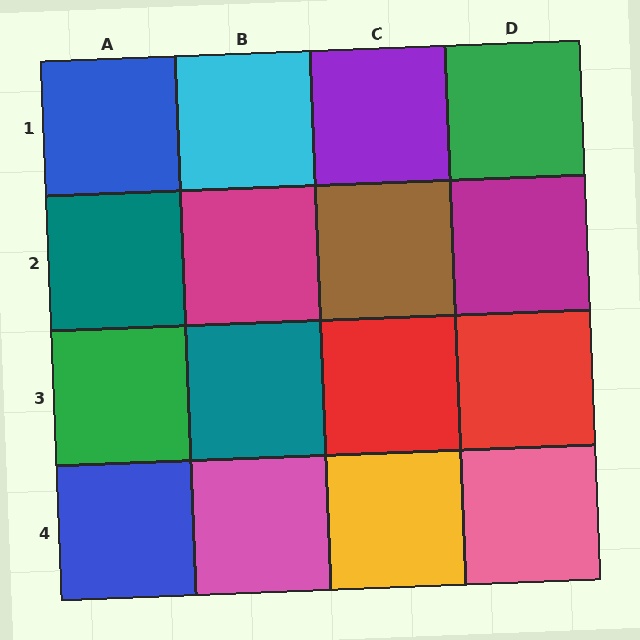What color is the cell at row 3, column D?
Red.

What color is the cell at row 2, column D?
Magenta.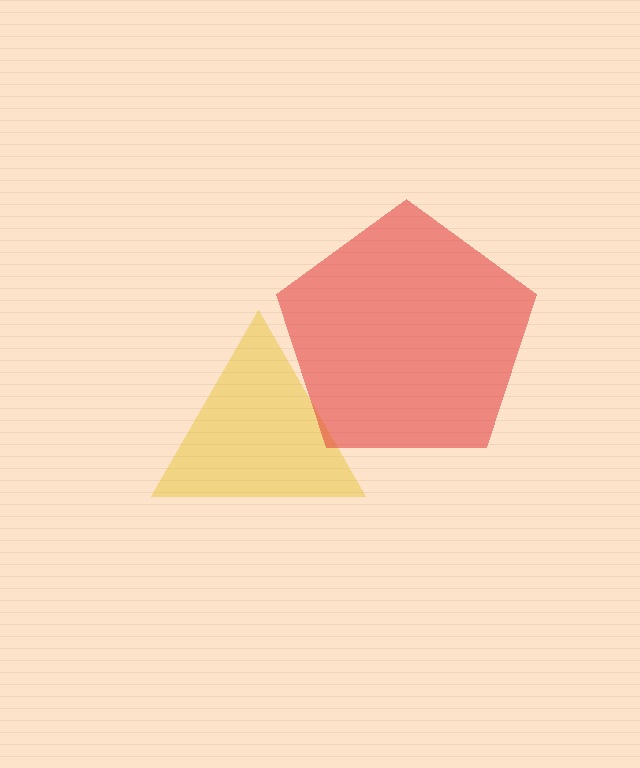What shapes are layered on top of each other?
The layered shapes are: a yellow triangle, a red pentagon.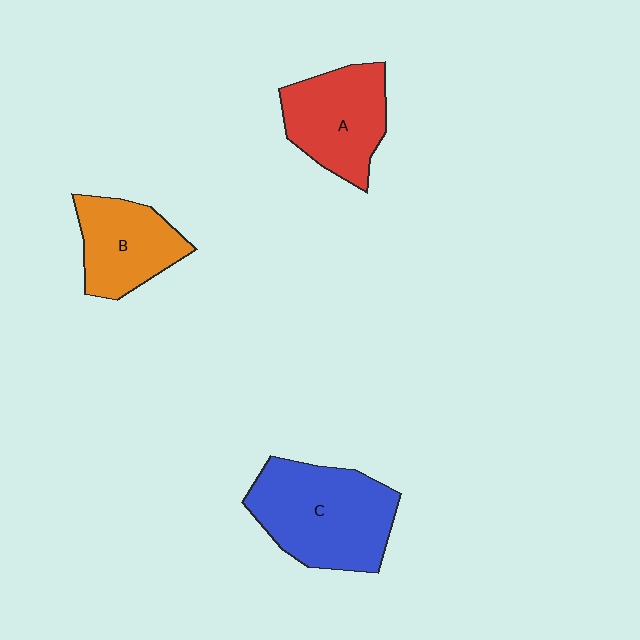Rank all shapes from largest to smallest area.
From largest to smallest: C (blue), A (red), B (orange).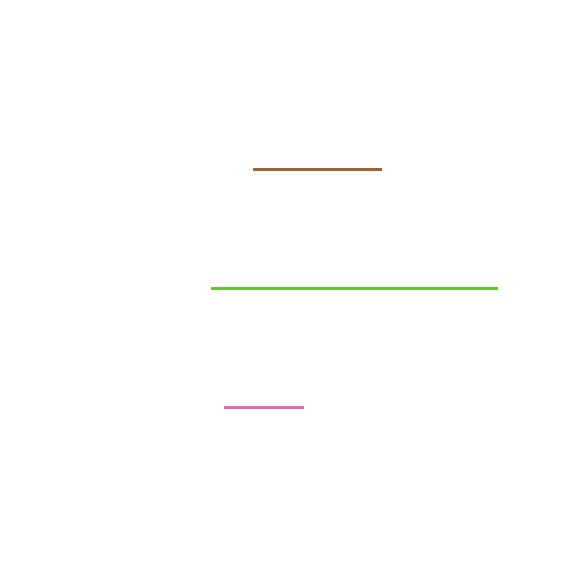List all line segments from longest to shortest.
From longest to shortest: lime, brown, pink.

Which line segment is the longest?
The lime line is the longest at approximately 286 pixels.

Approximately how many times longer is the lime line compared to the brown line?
The lime line is approximately 2.2 times the length of the brown line.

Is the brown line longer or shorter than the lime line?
The lime line is longer than the brown line.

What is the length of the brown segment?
The brown segment is approximately 129 pixels long.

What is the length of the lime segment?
The lime segment is approximately 286 pixels long.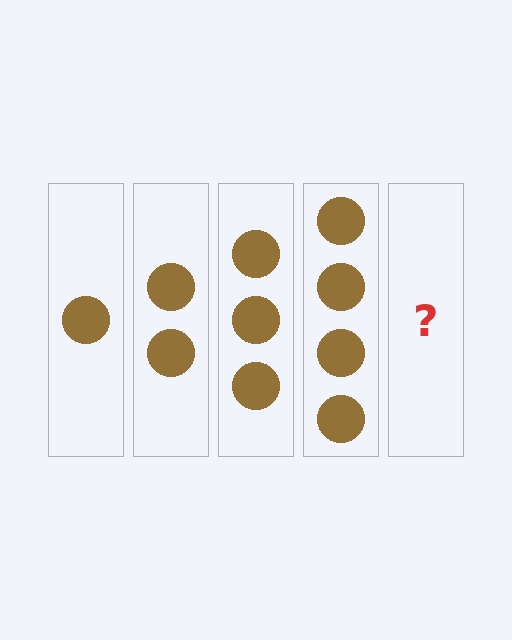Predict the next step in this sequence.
The next step is 5 circles.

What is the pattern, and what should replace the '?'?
The pattern is that each step adds one more circle. The '?' should be 5 circles.